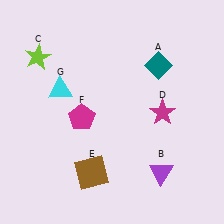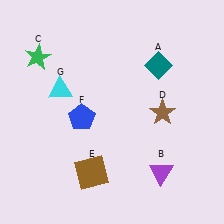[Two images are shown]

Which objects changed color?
C changed from lime to green. D changed from magenta to brown. F changed from magenta to blue.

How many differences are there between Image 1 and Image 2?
There are 3 differences between the two images.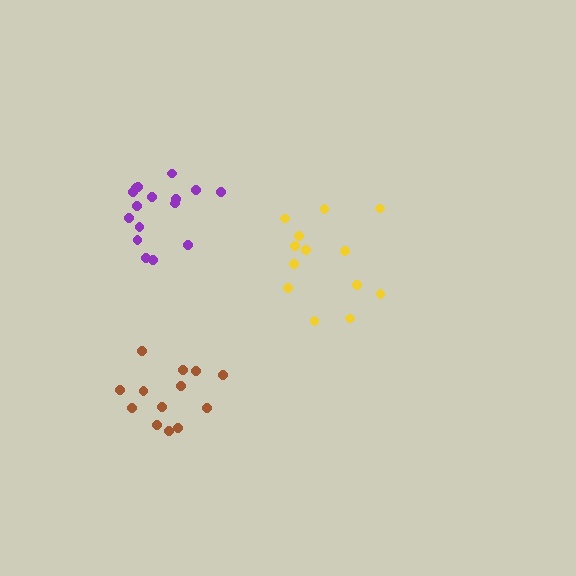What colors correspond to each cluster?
The clusters are colored: yellow, purple, brown.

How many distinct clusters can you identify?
There are 3 distinct clusters.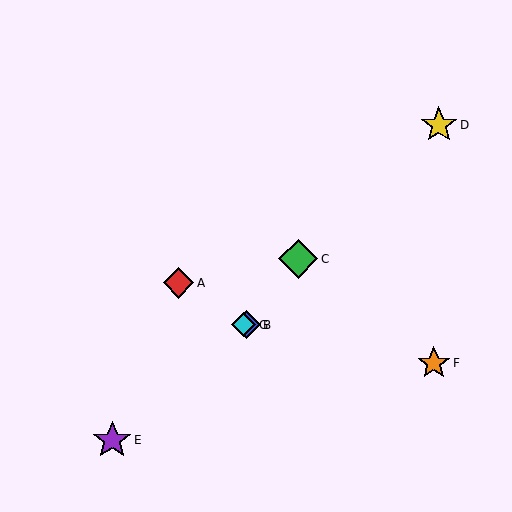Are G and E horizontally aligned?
No, G is at y≈325 and E is at y≈440.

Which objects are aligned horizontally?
Objects B, G are aligned horizontally.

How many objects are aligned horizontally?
2 objects (B, G) are aligned horizontally.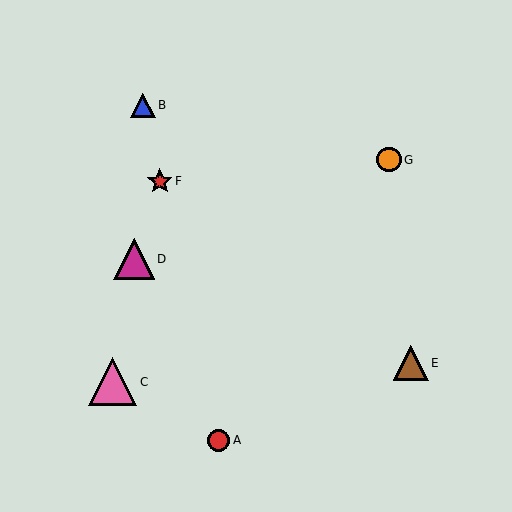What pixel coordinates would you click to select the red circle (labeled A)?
Click at (219, 440) to select the red circle A.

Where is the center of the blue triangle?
The center of the blue triangle is at (143, 105).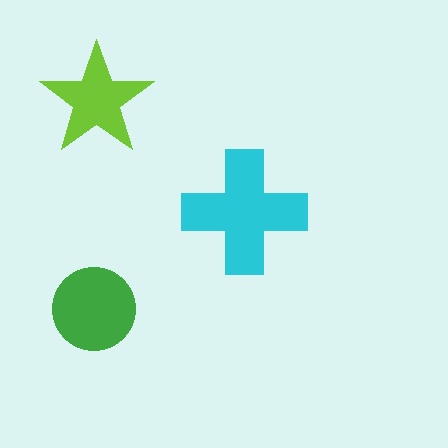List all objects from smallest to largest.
The lime star, the green circle, the cyan cross.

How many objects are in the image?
There are 3 objects in the image.